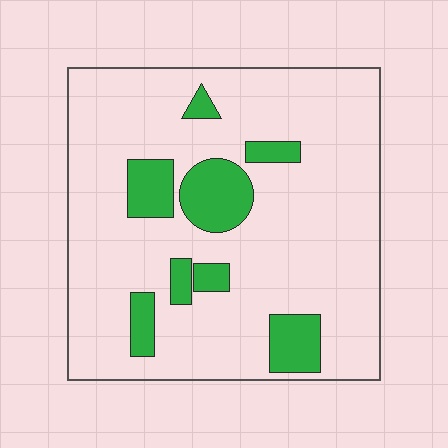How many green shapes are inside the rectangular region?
8.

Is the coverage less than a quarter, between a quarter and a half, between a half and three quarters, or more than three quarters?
Less than a quarter.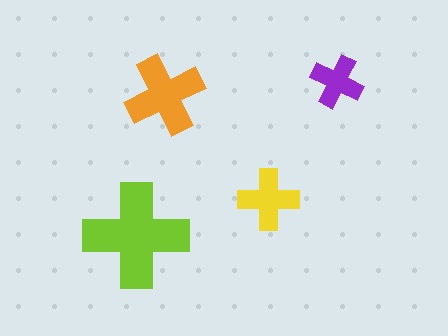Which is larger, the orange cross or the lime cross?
The lime one.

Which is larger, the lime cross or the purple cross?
The lime one.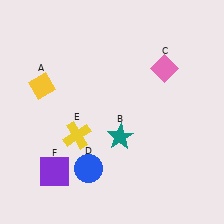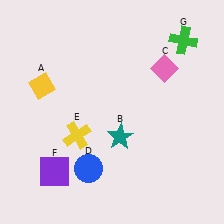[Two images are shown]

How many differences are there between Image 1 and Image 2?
There is 1 difference between the two images.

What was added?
A green cross (G) was added in Image 2.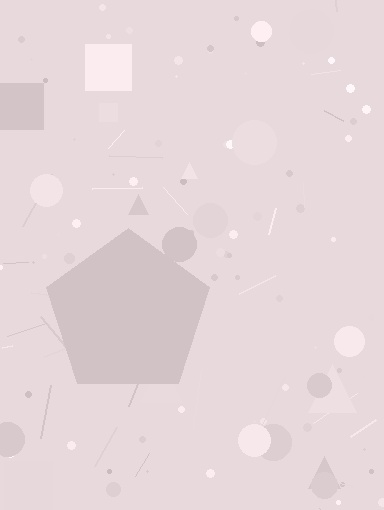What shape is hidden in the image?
A pentagon is hidden in the image.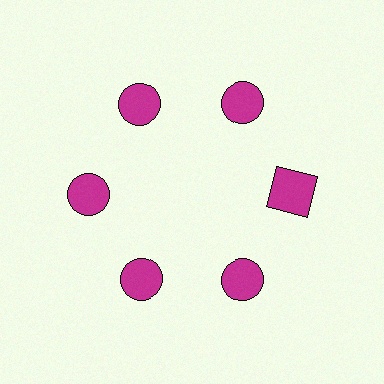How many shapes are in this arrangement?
There are 6 shapes arranged in a ring pattern.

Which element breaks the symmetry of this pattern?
The magenta square at roughly the 3 o'clock position breaks the symmetry. All other shapes are magenta circles.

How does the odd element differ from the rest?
It has a different shape: square instead of circle.